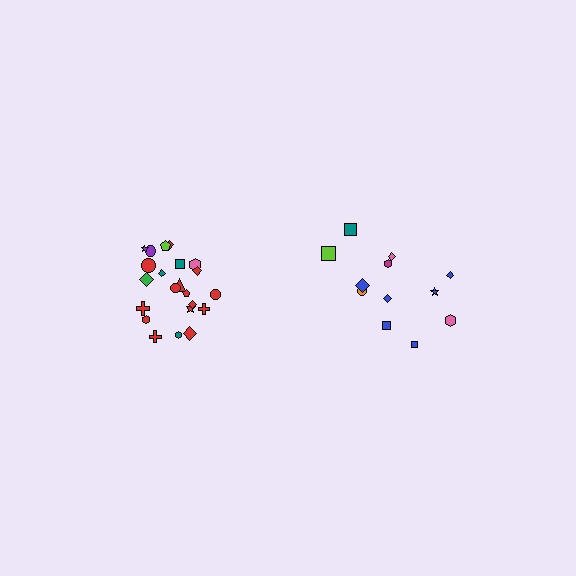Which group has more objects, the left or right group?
The left group.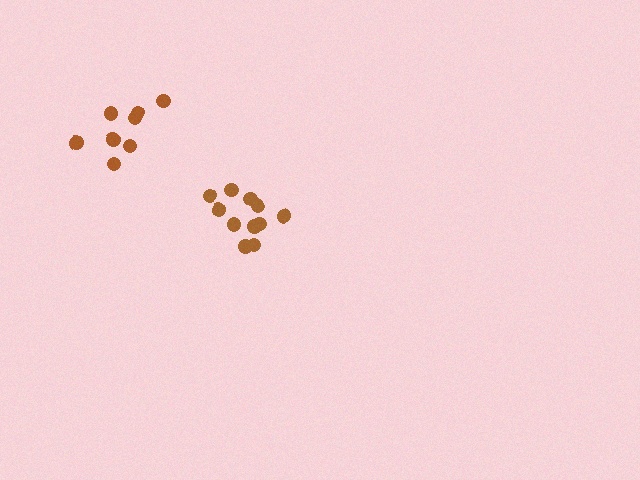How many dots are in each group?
Group 1: 8 dots, Group 2: 11 dots (19 total).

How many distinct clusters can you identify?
There are 2 distinct clusters.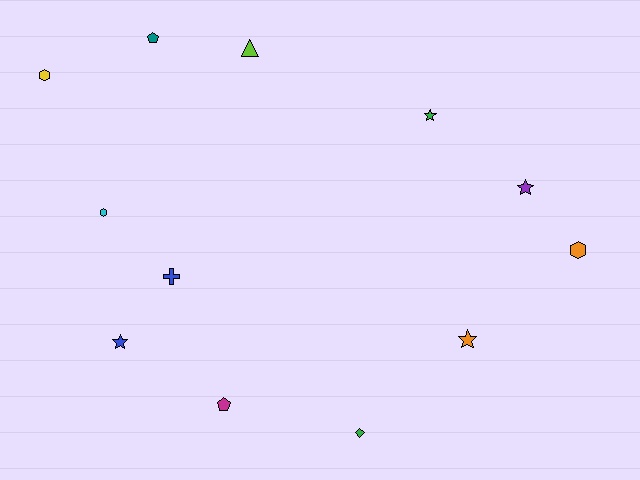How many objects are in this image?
There are 12 objects.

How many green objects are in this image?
There are 2 green objects.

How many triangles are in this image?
There is 1 triangle.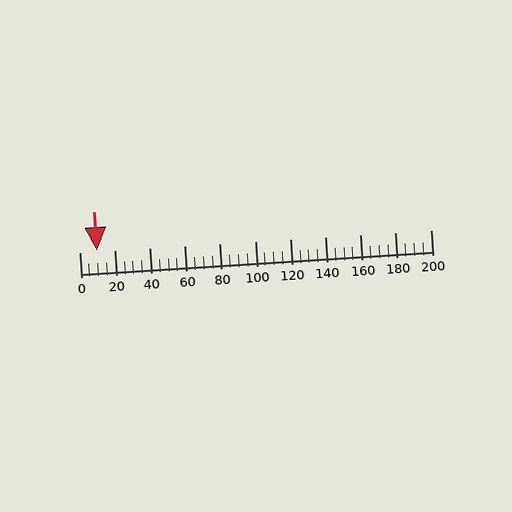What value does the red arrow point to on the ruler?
The red arrow points to approximately 10.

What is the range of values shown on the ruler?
The ruler shows values from 0 to 200.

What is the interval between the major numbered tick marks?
The major tick marks are spaced 20 units apart.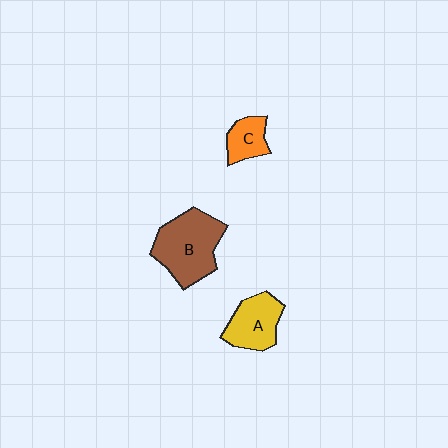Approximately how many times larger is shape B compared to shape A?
Approximately 1.5 times.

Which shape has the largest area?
Shape B (brown).